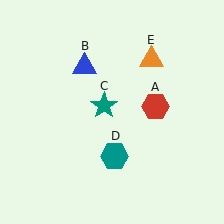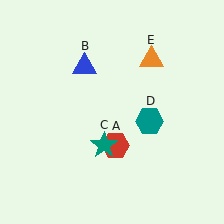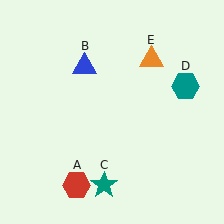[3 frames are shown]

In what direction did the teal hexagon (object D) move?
The teal hexagon (object D) moved up and to the right.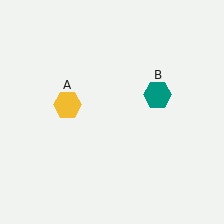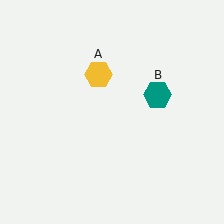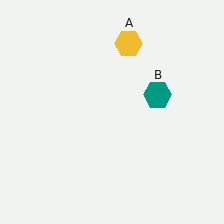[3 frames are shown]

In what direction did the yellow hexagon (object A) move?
The yellow hexagon (object A) moved up and to the right.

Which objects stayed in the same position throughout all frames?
Teal hexagon (object B) remained stationary.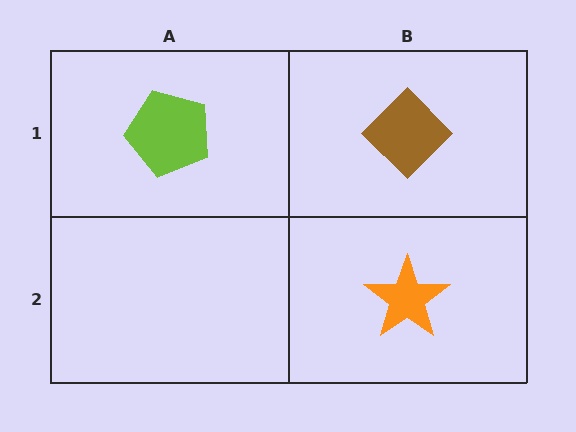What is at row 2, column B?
An orange star.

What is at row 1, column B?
A brown diamond.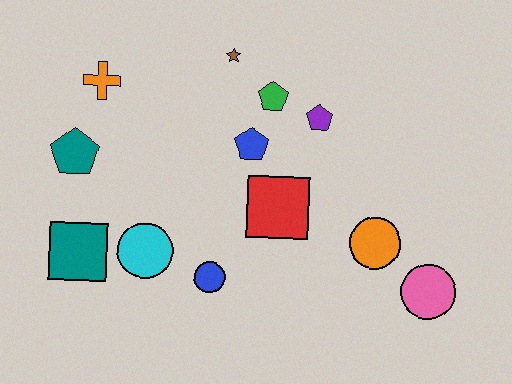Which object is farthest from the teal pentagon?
The pink circle is farthest from the teal pentagon.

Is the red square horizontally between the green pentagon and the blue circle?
No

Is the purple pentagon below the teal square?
No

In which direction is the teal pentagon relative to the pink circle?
The teal pentagon is to the left of the pink circle.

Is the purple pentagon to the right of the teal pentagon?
Yes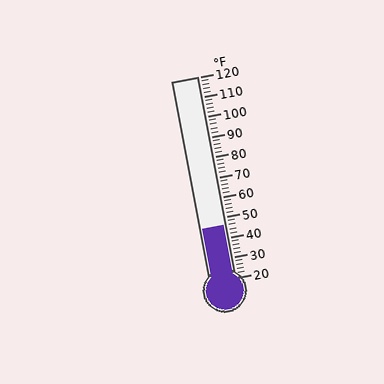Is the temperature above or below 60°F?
The temperature is below 60°F.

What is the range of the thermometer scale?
The thermometer scale ranges from 20°F to 120°F.